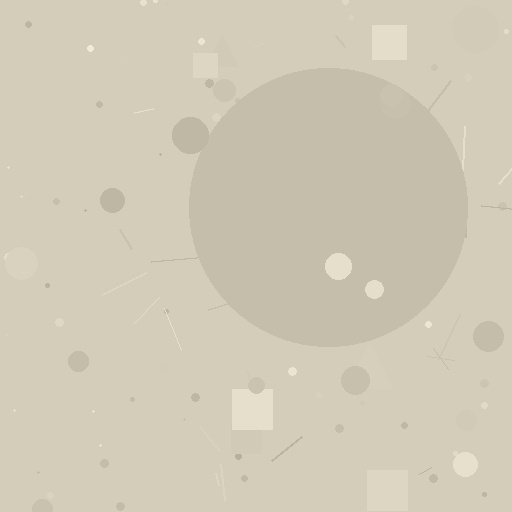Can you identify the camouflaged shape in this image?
The camouflaged shape is a circle.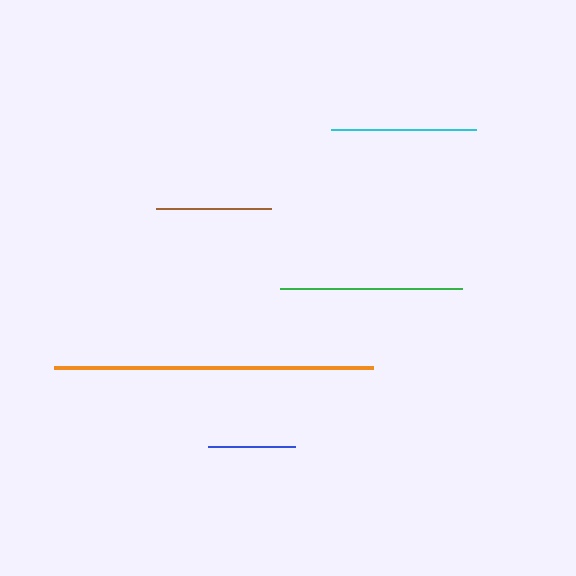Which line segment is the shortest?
The blue line is the shortest at approximately 87 pixels.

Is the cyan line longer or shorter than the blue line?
The cyan line is longer than the blue line.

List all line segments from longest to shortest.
From longest to shortest: orange, green, cyan, brown, blue.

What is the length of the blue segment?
The blue segment is approximately 87 pixels long.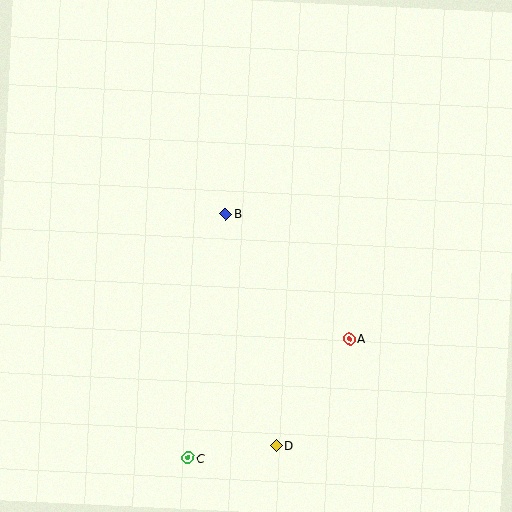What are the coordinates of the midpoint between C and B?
The midpoint between C and B is at (207, 336).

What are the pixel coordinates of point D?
Point D is at (276, 445).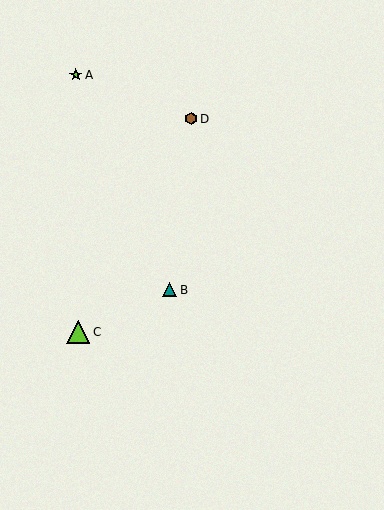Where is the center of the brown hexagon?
The center of the brown hexagon is at (191, 119).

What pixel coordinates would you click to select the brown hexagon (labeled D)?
Click at (191, 119) to select the brown hexagon D.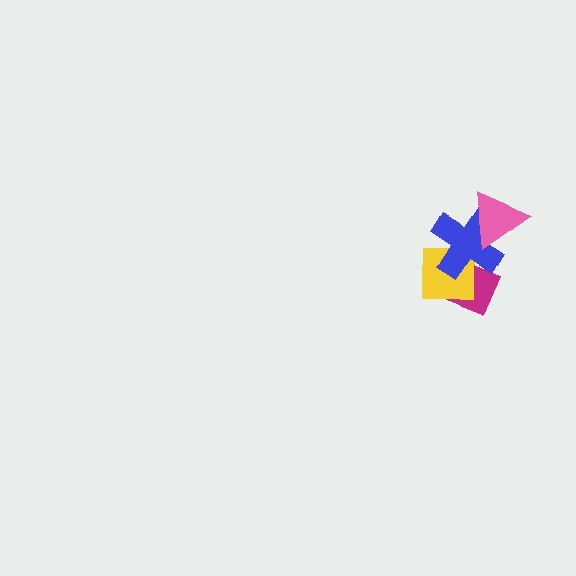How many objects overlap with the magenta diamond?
2 objects overlap with the magenta diamond.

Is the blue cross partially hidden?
Yes, it is partially covered by another shape.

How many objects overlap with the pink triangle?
1 object overlaps with the pink triangle.